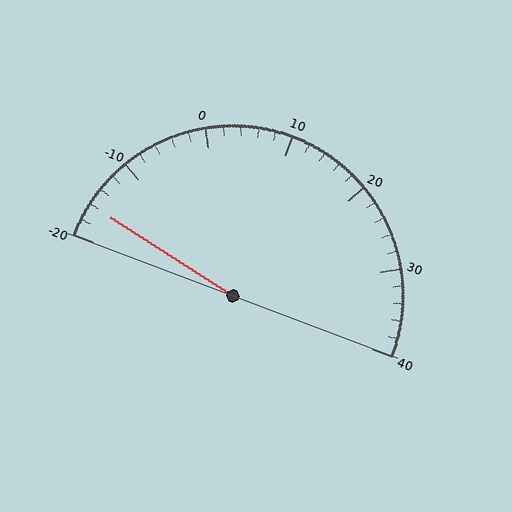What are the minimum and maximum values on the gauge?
The gauge ranges from -20 to 40.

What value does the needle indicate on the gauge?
The needle indicates approximately -16.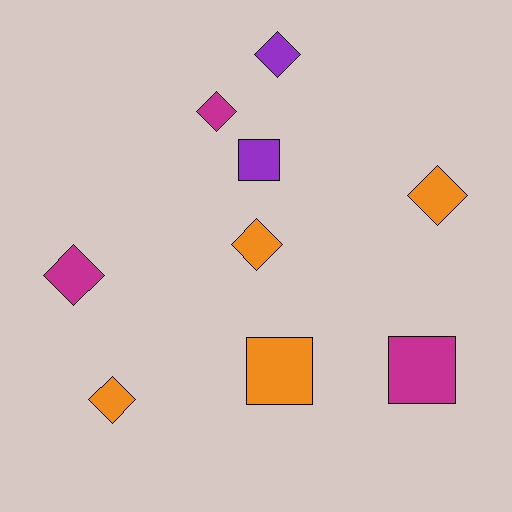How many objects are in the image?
There are 9 objects.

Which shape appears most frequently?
Diamond, with 6 objects.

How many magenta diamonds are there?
There are 2 magenta diamonds.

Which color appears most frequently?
Orange, with 4 objects.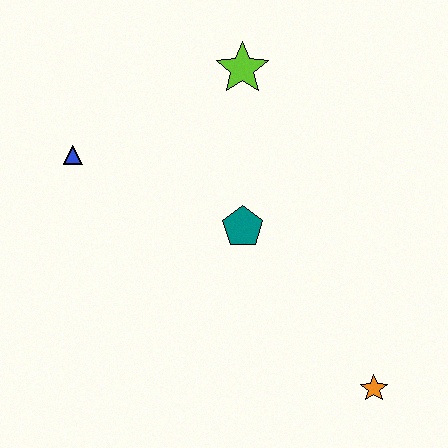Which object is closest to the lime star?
The teal pentagon is closest to the lime star.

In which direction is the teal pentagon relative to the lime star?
The teal pentagon is below the lime star.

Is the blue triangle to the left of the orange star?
Yes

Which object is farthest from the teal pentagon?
The orange star is farthest from the teal pentagon.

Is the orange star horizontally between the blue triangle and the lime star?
No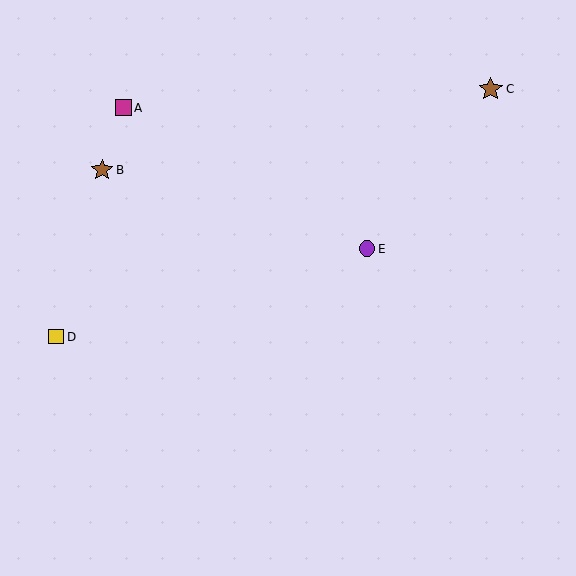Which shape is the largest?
The brown star (labeled C) is the largest.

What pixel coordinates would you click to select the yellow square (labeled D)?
Click at (56, 337) to select the yellow square D.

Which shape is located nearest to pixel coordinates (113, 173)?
The brown star (labeled B) at (102, 170) is nearest to that location.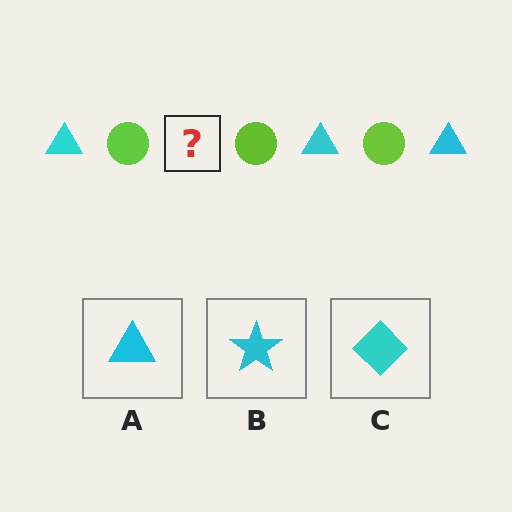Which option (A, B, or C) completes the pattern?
A.